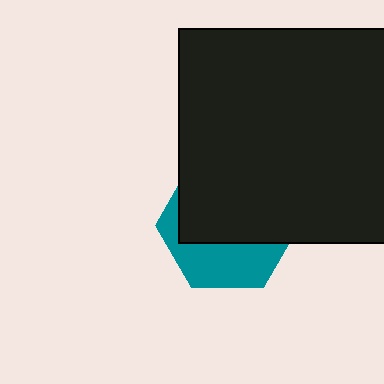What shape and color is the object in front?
The object in front is a black square.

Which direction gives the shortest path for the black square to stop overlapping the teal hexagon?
Moving up gives the shortest separation.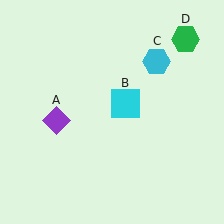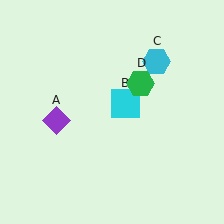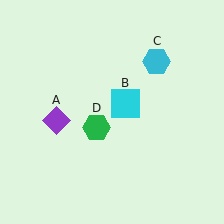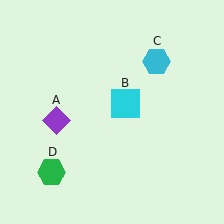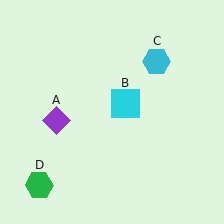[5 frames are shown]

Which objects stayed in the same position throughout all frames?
Purple diamond (object A) and cyan square (object B) and cyan hexagon (object C) remained stationary.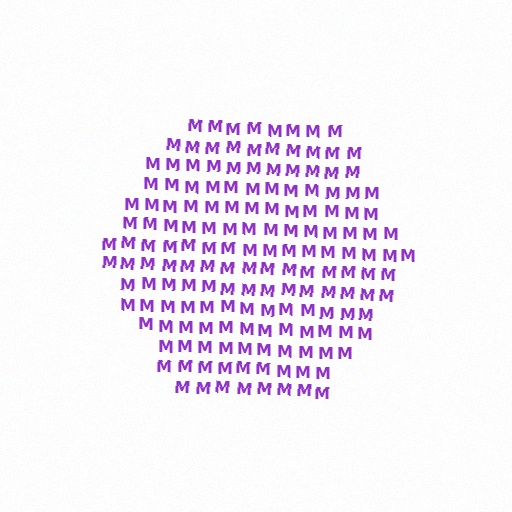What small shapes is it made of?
It is made of small letter M's.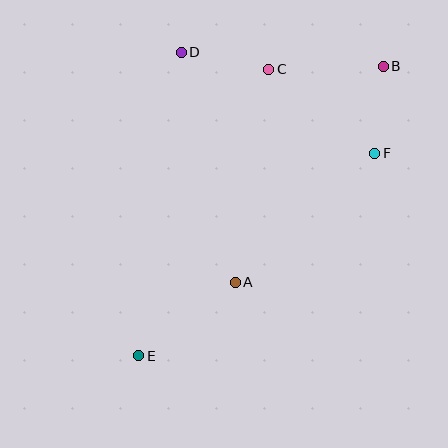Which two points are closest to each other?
Points B and F are closest to each other.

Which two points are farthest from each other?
Points B and E are farthest from each other.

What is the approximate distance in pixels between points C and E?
The distance between C and E is approximately 315 pixels.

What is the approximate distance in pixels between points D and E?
The distance between D and E is approximately 306 pixels.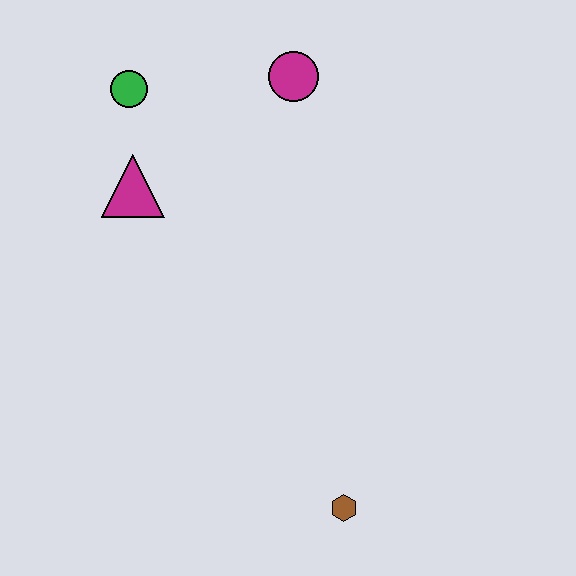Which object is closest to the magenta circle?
The green circle is closest to the magenta circle.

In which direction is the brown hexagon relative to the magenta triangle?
The brown hexagon is below the magenta triangle.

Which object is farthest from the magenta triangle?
The brown hexagon is farthest from the magenta triangle.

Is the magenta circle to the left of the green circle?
No